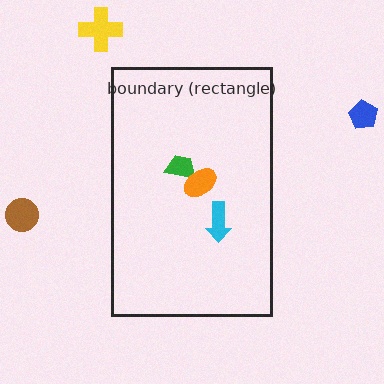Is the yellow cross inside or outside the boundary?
Outside.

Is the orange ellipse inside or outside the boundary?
Inside.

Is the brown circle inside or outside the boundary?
Outside.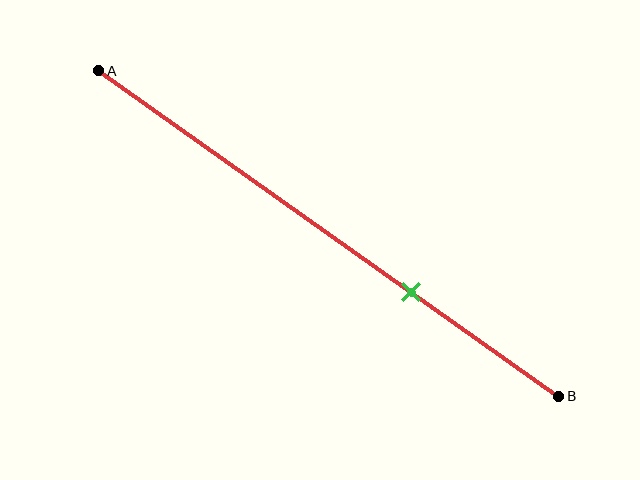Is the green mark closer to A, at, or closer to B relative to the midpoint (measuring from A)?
The green mark is closer to point B than the midpoint of segment AB.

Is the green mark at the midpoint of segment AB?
No, the mark is at about 70% from A, not at the 50% midpoint.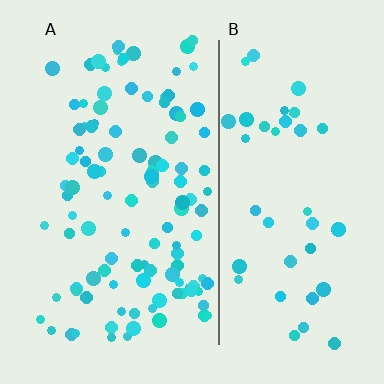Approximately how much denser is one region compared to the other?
Approximately 2.7× — region A over region B.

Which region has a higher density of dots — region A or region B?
A (the left).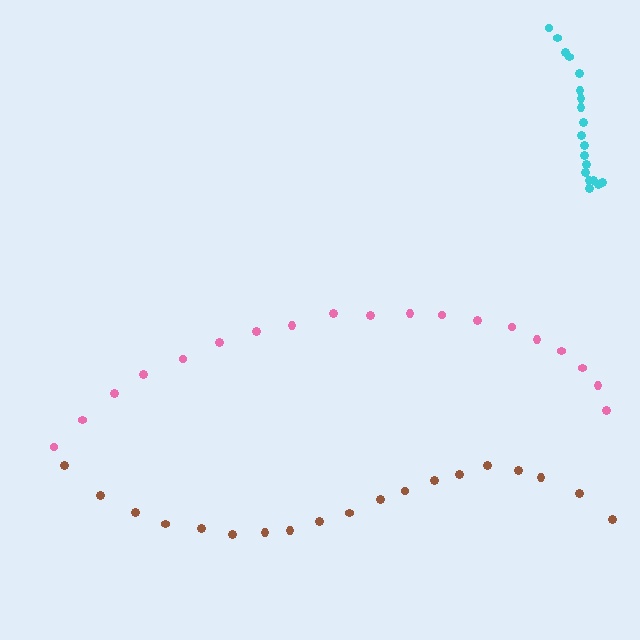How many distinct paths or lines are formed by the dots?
There are 3 distinct paths.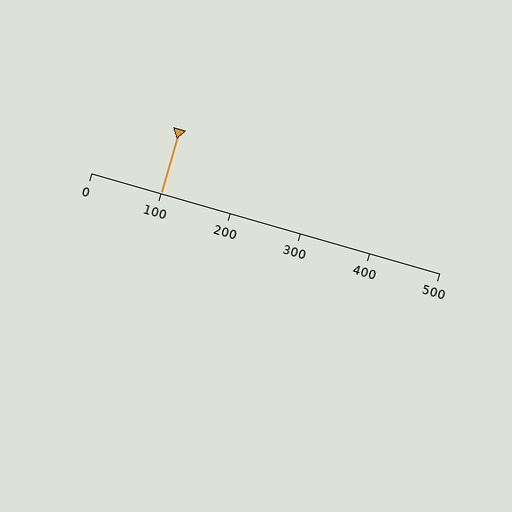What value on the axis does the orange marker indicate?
The marker indicates approximately 100.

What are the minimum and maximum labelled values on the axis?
The axis runs from 0 to 500.